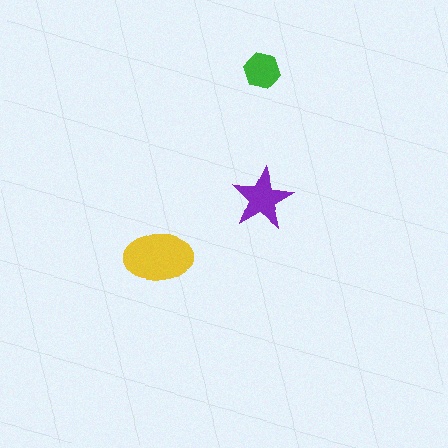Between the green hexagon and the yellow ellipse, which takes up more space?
The yellow ellipse.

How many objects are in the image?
There are 3 objects in the image.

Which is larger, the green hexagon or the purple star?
The purple star.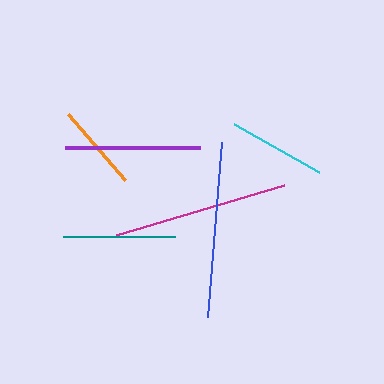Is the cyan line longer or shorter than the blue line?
The blue line is longer than the cyan line.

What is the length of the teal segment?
The teal segment is approximately 112 pixels long.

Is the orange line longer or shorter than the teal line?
The teal line is longer than the orange line.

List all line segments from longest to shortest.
From longest to shortest: blue, magenta, purple, teal, cyan, orange.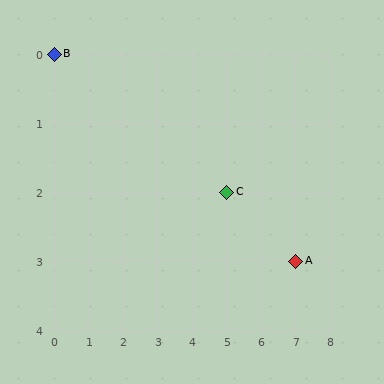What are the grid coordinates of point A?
Point A is at grid coordinates (7, 3).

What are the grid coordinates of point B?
Point B is at grid coordinates (0, 0).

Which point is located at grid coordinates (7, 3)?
Point A is at (7, 3).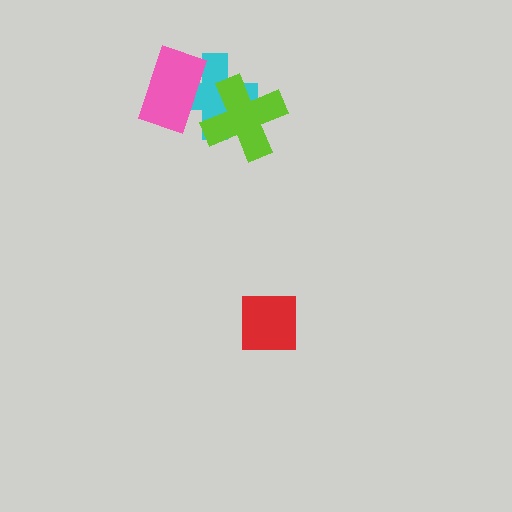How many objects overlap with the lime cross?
1 object overlaps with the lime cross.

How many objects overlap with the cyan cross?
2 objects overlap with the cyan cross.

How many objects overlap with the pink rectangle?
1 object overlaps with the pink rectangle.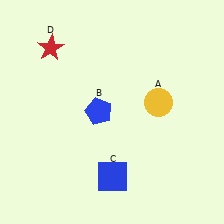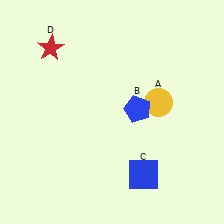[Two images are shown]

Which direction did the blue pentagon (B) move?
The blue pentagon (B) moved right.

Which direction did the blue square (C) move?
The blue square (C) moved right.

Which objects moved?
The objects that moved are: the blue pentagon (B), the blue square (C).